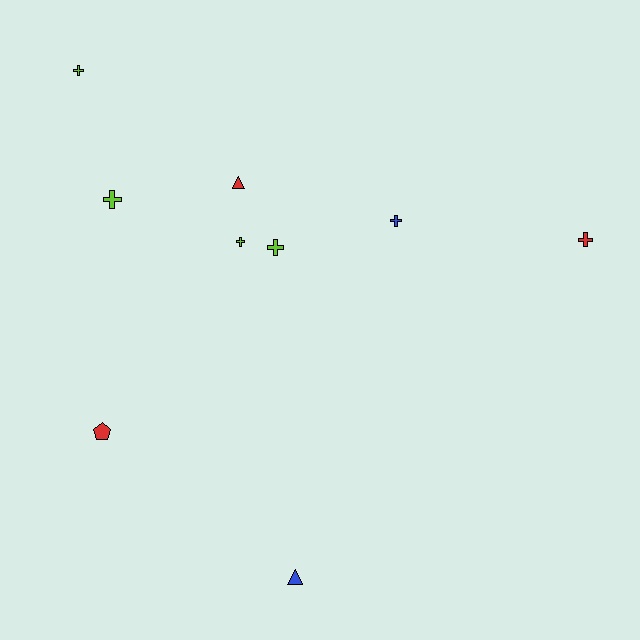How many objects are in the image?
There are 9 objects.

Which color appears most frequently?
Lime, with 4 objects.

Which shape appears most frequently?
Cross, with 6 objects.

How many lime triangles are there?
There are no lime triangles.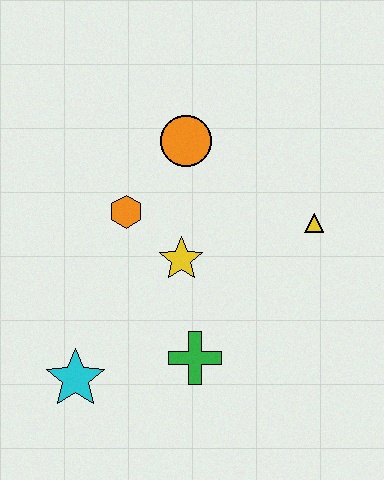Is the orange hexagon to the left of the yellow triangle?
Yes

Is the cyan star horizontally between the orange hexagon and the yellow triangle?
No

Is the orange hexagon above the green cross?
Yes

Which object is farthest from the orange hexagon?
The yellow triangle is farthest from the orange hexagon.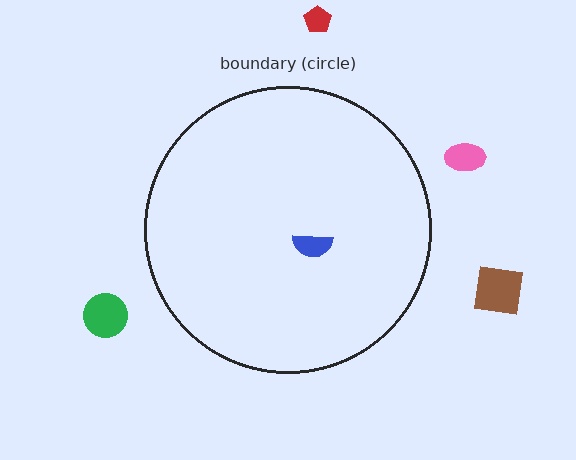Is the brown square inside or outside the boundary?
Outside.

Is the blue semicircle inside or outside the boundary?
Inside.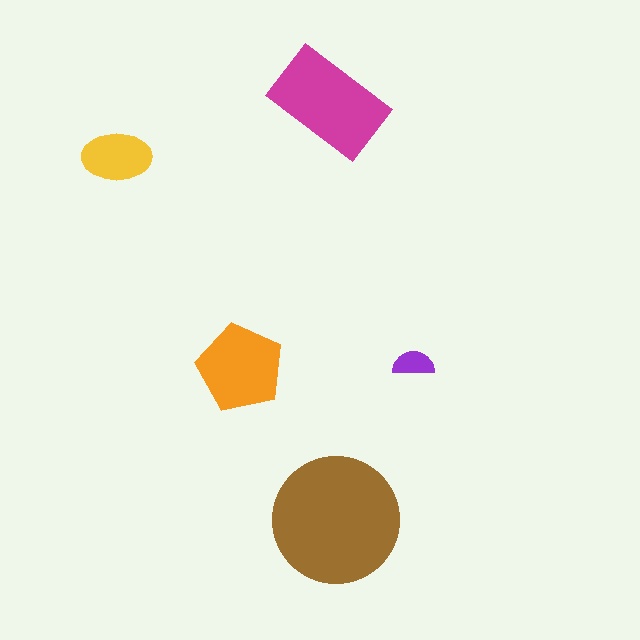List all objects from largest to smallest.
The brown circle, the magenta rectangle, the orange pentagon, the yellow ellipse, the purple semicircle.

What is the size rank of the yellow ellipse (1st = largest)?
4th.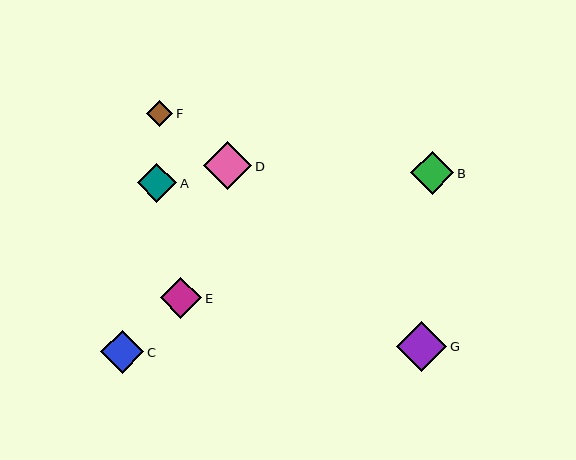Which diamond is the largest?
Diamond G is the largest with a size of approximately 50 pixels.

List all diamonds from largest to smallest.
From largest to smallest: G, D, B, C, E, A, F.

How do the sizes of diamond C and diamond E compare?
Diamond C and diamond E are approximately the same size.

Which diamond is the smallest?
Diamond F is the smallest with a size of approximately 26 pixels.